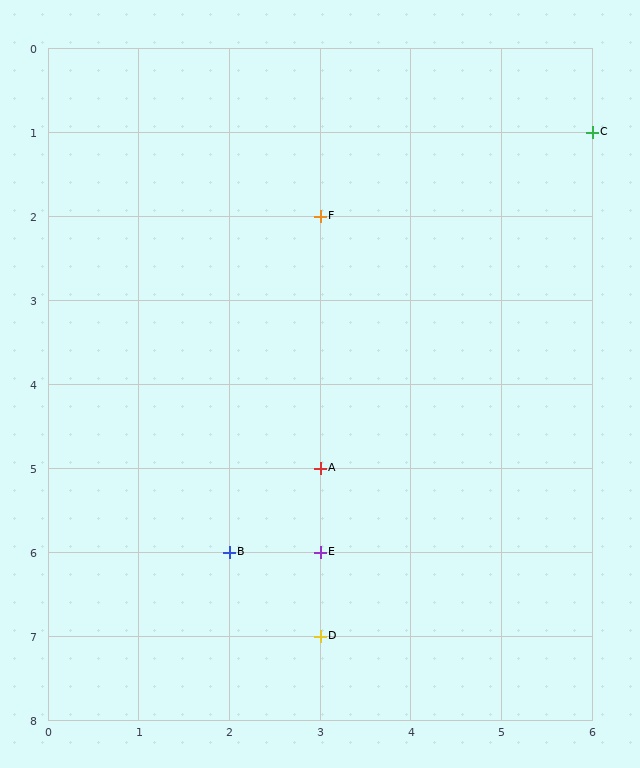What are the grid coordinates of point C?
Point C is at grid coordinates (6, 1).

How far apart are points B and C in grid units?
Points B and C are 4 columns and 5 rows apart (about 6.4 grid units diagonally).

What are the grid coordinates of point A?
Point A is at grid coordinates (3, 5).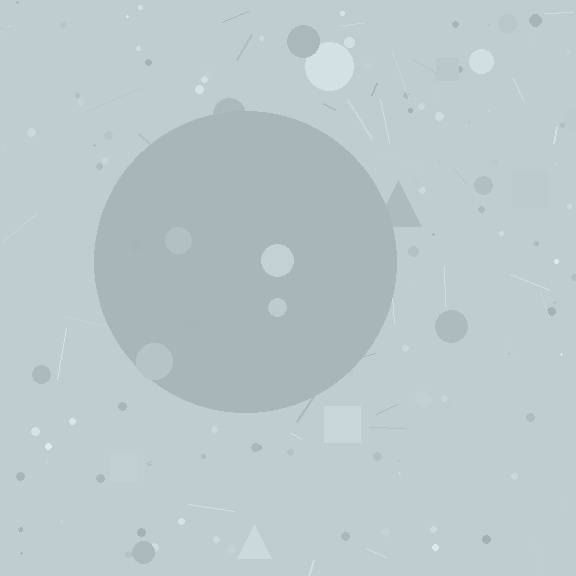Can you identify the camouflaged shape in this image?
The camouflaged shape is a circle.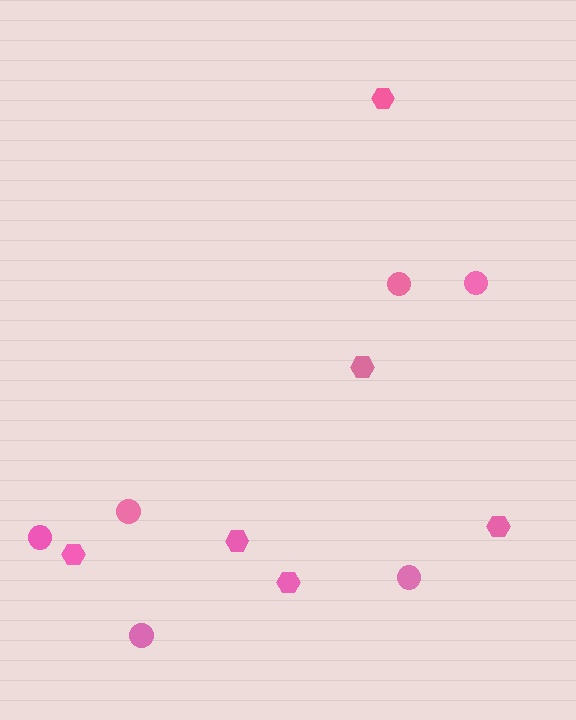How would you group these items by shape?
There are 2 groups: one group of circles (6) and one group of hexagons (6).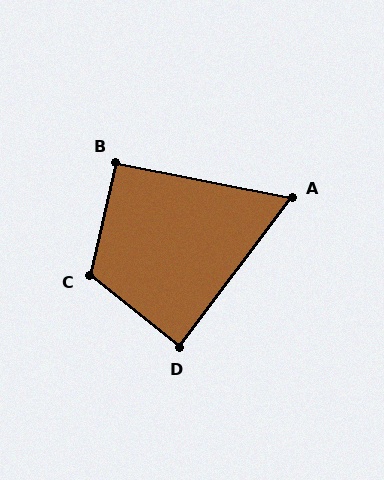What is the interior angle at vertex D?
Approximately 88 degrees (approximately right).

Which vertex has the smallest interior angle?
A, at approximately 64 degrees.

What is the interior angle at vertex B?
Approximately 92 degrees (approximately right).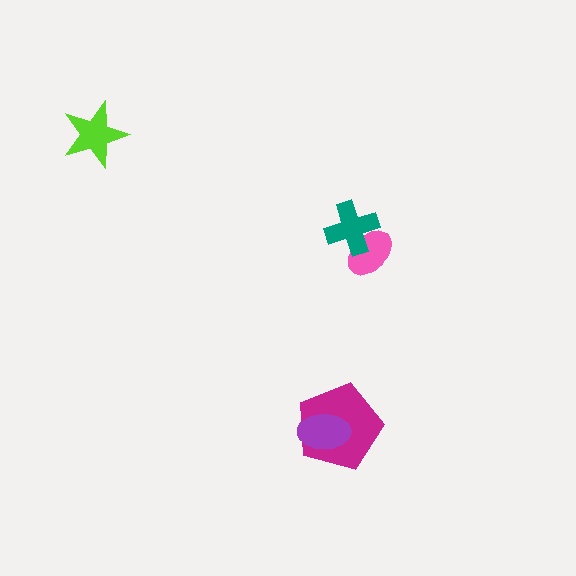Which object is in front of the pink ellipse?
The teal cross is in front of the pink ellipse.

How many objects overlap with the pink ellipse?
1 object overlaps with the pink ellipse.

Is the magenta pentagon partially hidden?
Yes, it is partially covered by another shape.